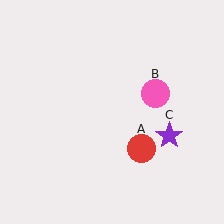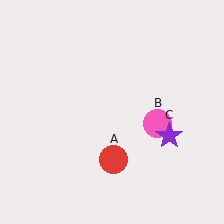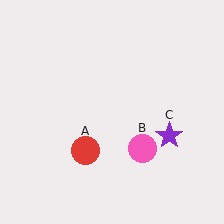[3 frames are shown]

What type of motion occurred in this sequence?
The red circle (object A), pink circle (object B) rotated clockwise around the center of the scene.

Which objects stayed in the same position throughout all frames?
Purple star (object C) remained stationary.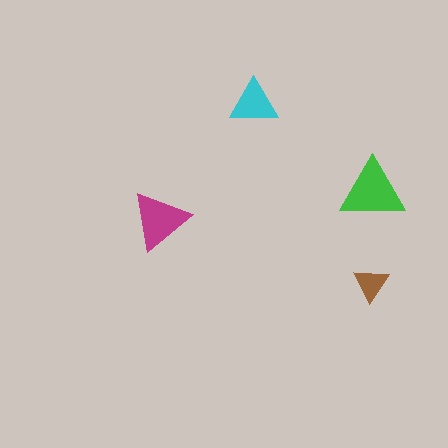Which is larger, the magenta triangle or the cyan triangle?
The magenta one.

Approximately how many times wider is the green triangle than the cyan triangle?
About 1.5 times wider.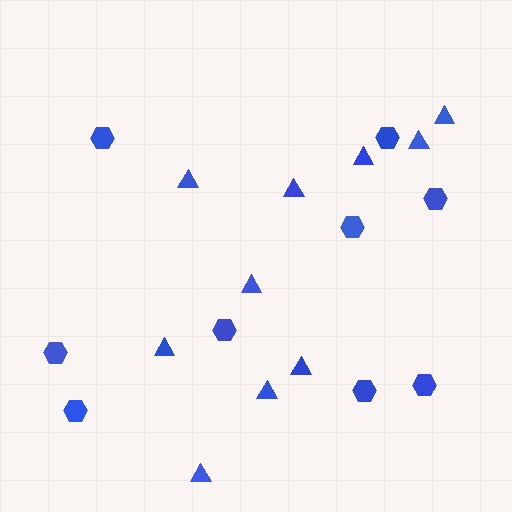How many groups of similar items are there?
There are 2 groups: one group of hexagons (9) and one group of triangles (10).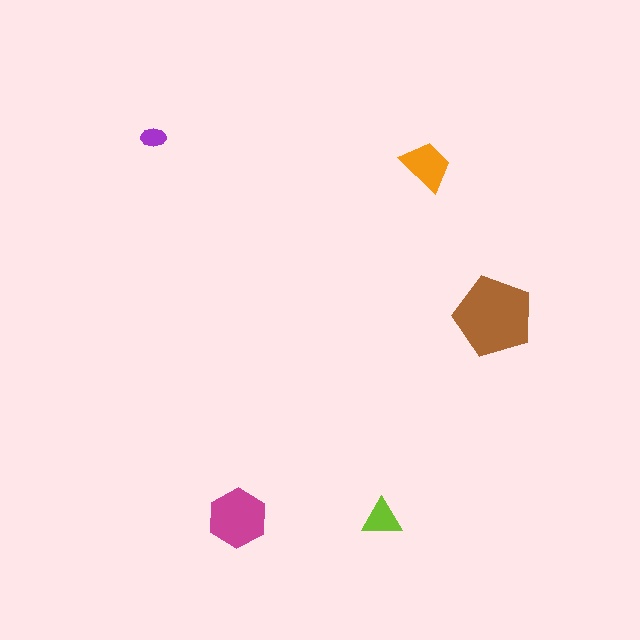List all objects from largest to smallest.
The brown pentagon, the magenta hexagon, the orange trapezoid, the lime triangle, the purple ellipse.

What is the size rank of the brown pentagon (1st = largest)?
1st.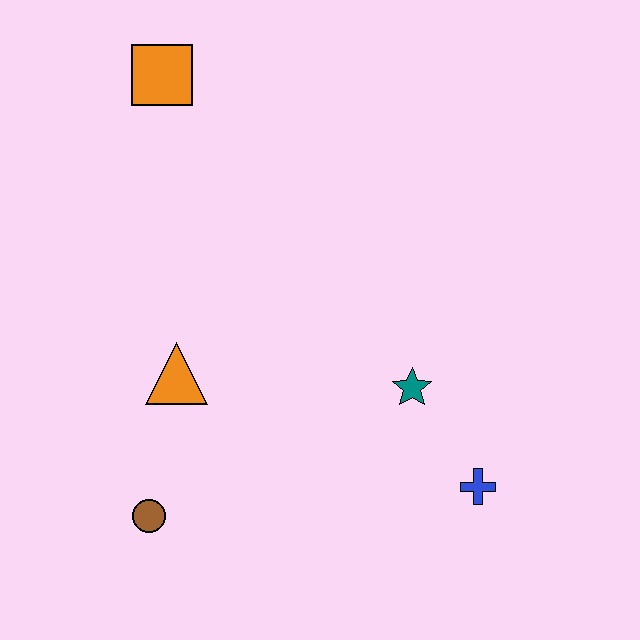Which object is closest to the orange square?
The orange triangle is closest to the orange square.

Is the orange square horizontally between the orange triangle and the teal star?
No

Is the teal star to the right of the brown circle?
Yes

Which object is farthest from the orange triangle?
The blue cross is farthest from the orange triangle.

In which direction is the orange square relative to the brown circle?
The orange square is above the brown circle.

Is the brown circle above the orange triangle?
No